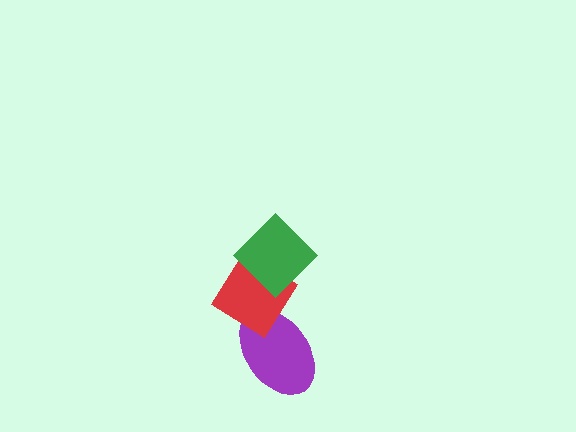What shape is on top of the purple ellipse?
The red diamond is on top of the purple ellipse.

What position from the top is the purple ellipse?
The purple ellipse is 3rd from the top.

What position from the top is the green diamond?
The green diamond is 1st from the top.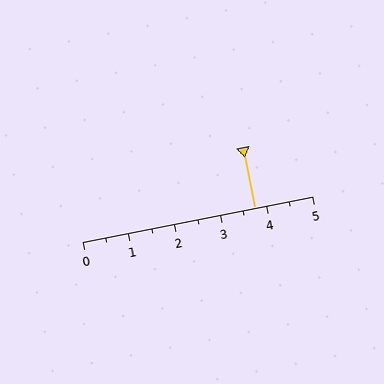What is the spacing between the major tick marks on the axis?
The major ticks are spaced 1 apart.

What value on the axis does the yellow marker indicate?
The marker indicates approximately 3.8.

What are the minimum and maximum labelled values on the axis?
The axis runs from 0 to 5.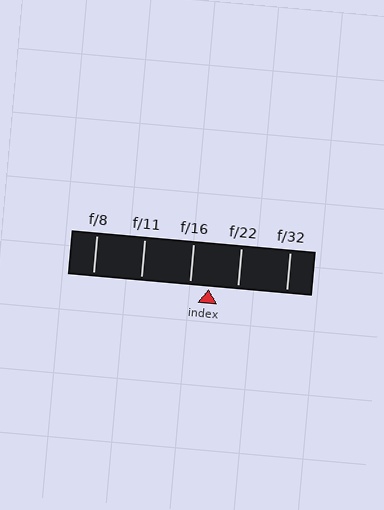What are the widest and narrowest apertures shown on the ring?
The widest aperture shown is f/8 and the narrowest is f/32.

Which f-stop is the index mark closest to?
The index mark is closest to f/16.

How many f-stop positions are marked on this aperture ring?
There are 5 f-stop positions marked.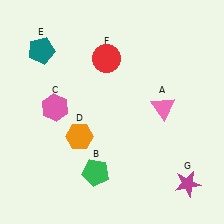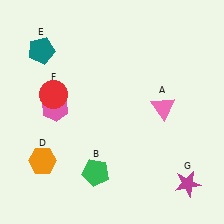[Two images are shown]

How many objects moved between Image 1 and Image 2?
2 objects moved between the two images.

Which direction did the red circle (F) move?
The red circle (F) moved left.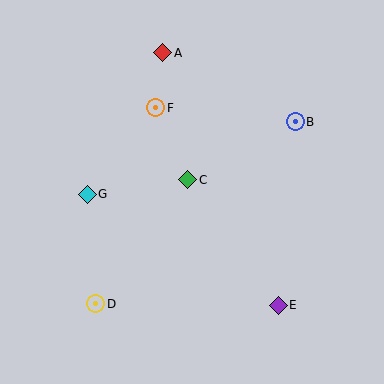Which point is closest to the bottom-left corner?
Point D is closest to the bottom-left corner.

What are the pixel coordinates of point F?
Point F is at (156, 108).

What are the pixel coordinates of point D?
Point D is at (96, 304).